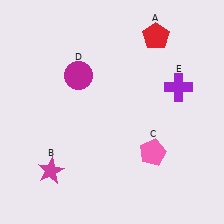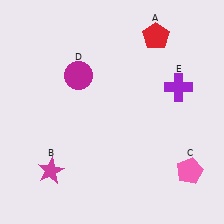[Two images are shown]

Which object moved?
The pink pentagon (C) moved right.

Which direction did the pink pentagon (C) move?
The pink pentagon (C) moved right.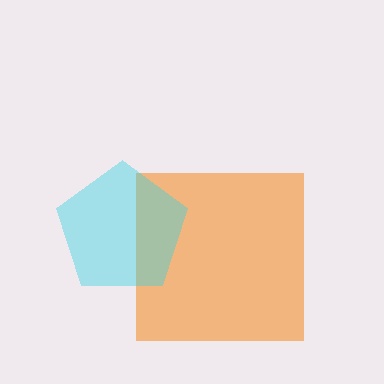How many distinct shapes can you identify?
There are 2 distinct shapes: an orange square, a cyan pentagon.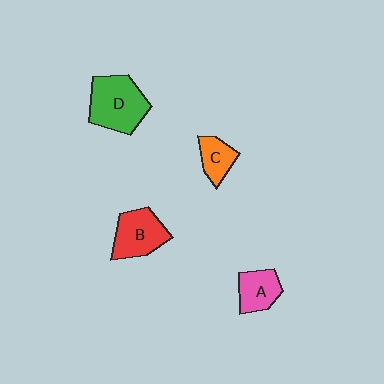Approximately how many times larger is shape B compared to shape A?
Approximately 1.4 times.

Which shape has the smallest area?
Shape C (orange).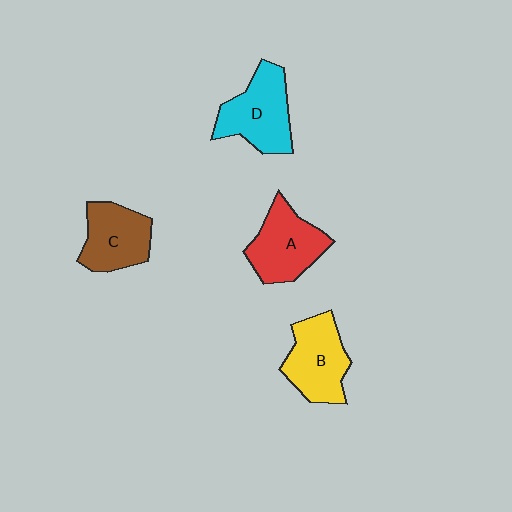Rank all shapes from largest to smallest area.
From largest to smallest: D (cyan), B (yellow), A (red), C (brown).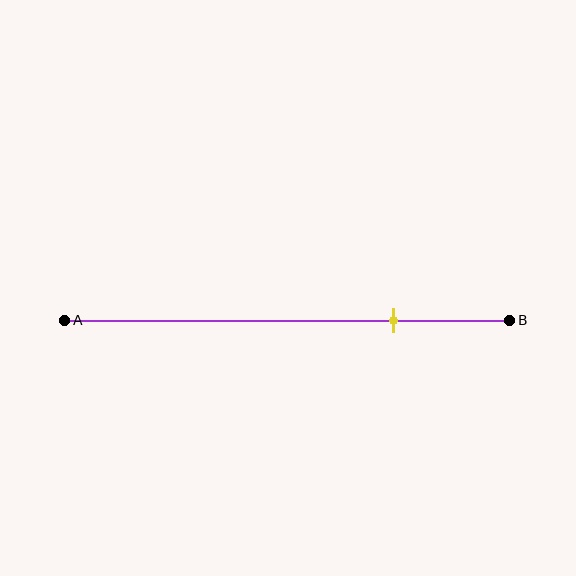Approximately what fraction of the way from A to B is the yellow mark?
The yellow mark is approximately 75% of the way from A to B.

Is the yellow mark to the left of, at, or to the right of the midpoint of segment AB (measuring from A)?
The yellow mark is to the right of the midpoint of segment AB.